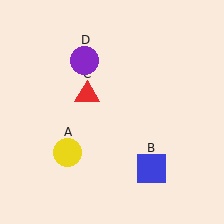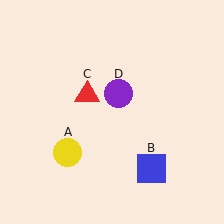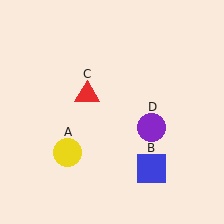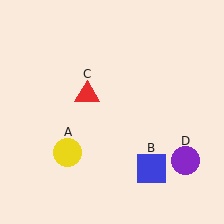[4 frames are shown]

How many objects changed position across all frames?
1 object changed position: purple circle (object D).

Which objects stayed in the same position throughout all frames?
Yellow circle (object A) and blue square (object B) and red triangle (object C) remained stationary.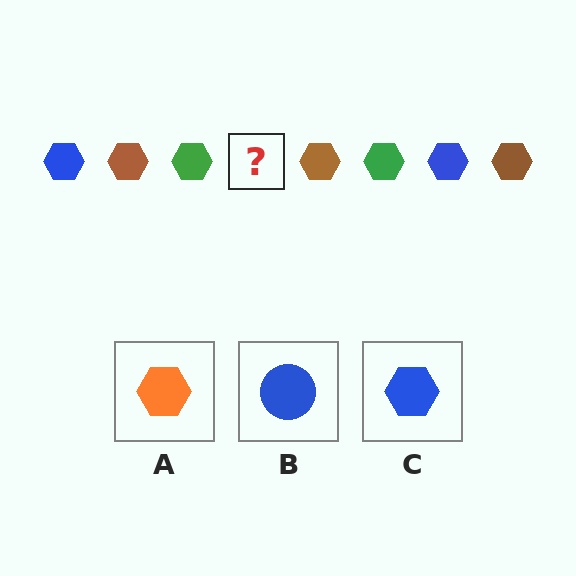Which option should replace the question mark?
Option C.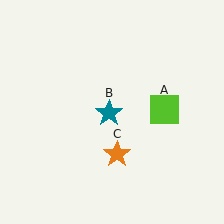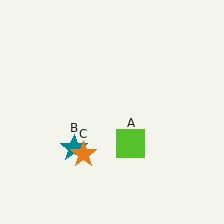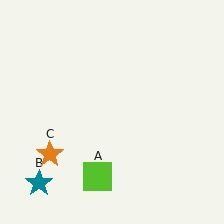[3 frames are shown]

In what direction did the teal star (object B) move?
The teal star (object B) moved down and to the left.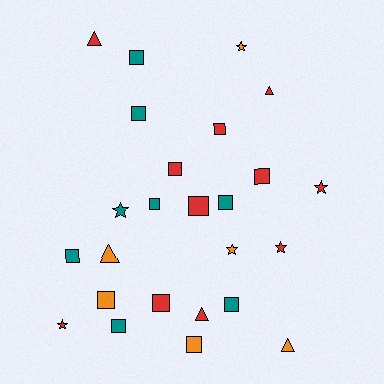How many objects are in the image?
There are 25 objects.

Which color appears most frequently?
Red, with 11 objects.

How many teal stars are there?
There is 1 teal star.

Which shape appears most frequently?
Square, with 14 objects.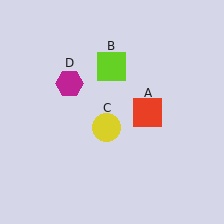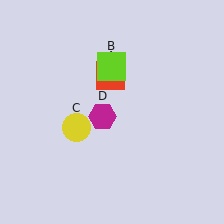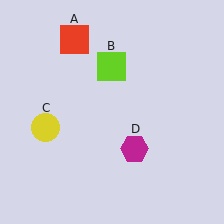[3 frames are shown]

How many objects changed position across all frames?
3 objects changed position: red square (object A), yellow circle (object C), magenta hexagon (object D).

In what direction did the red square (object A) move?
The red square (object A) moved up and to the left.